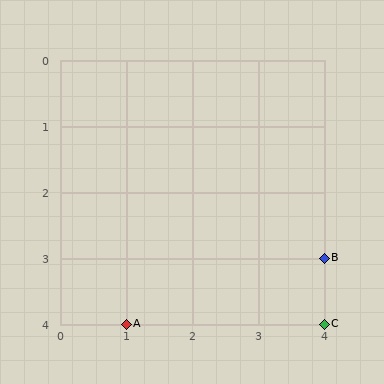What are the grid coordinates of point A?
Point A is at grid coordinates (1, 4).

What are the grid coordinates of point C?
Point C is at grid coordinates (4, 4).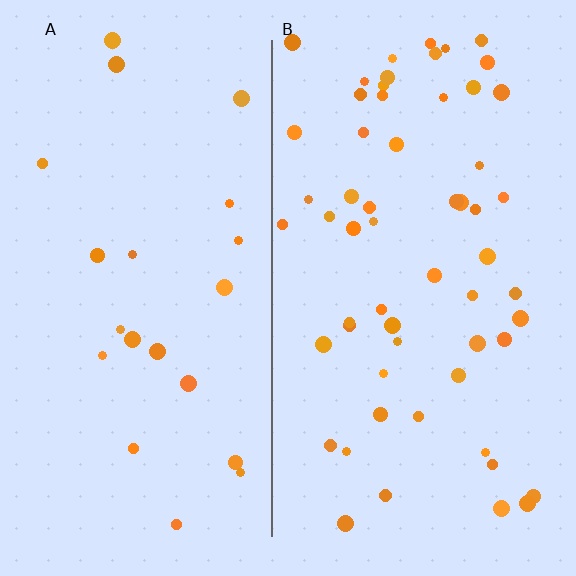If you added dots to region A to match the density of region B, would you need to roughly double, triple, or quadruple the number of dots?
Approximately triple.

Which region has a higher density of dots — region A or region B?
B (the right).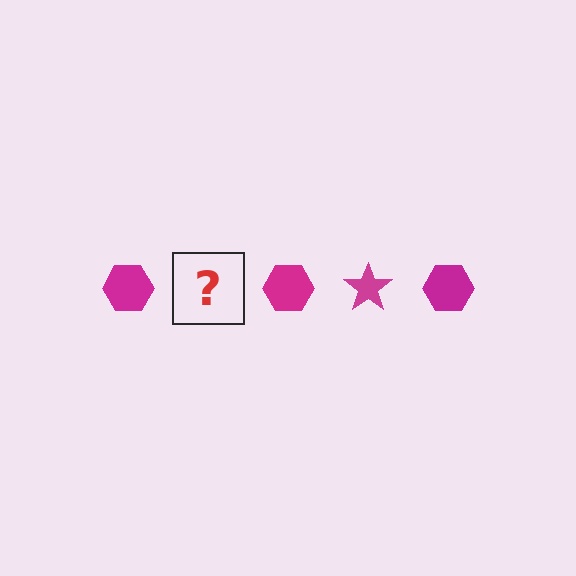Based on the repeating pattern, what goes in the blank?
The blank should be a magenta star.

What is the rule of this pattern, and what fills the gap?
The rule is that the pattern cycles through hexagon, star shapes in magenta. The gap should be filled with a magenta star.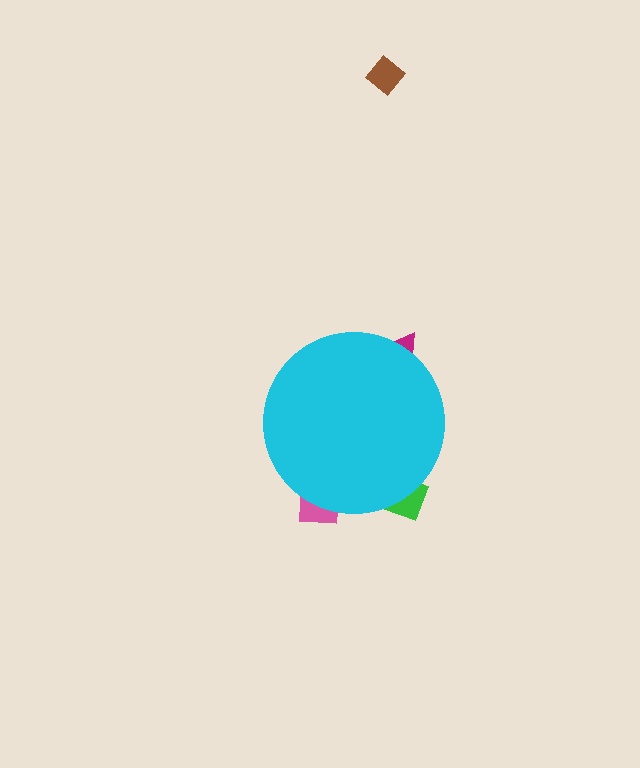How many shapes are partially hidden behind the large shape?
3 shapes are partially hidden.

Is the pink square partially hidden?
Yes, the pink square is partially hidden behind the cyan circle.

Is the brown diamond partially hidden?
No, the brown diamond is fully visible.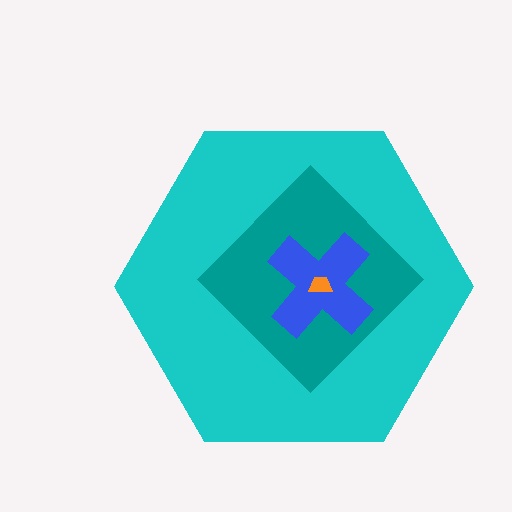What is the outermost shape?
The cyan hexagon.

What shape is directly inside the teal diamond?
The blue cross.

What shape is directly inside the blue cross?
The orange trapezoid.